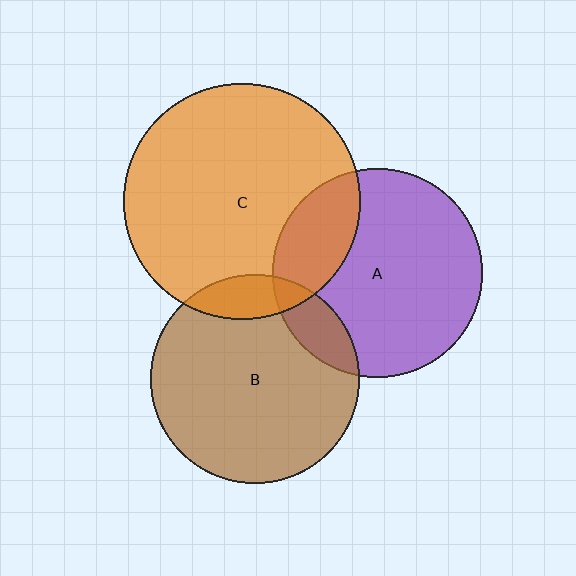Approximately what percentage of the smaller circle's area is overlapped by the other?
Approximately 25%.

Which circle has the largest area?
Circle C (orange).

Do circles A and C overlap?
Yes.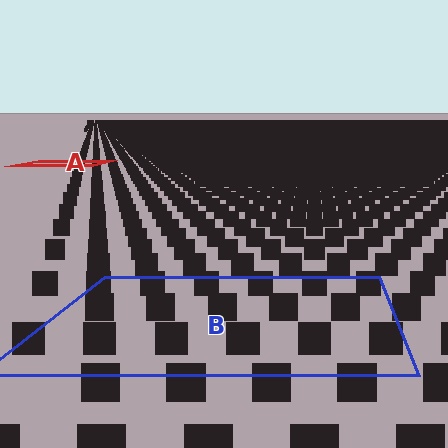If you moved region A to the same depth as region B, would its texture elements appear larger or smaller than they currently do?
They would appear larger. At a closer depth, the same texture elements are projected at a bigger on-screen size.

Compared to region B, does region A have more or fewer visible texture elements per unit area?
Region A has more texture elements per unit area — they are packed more densely because it is farther away.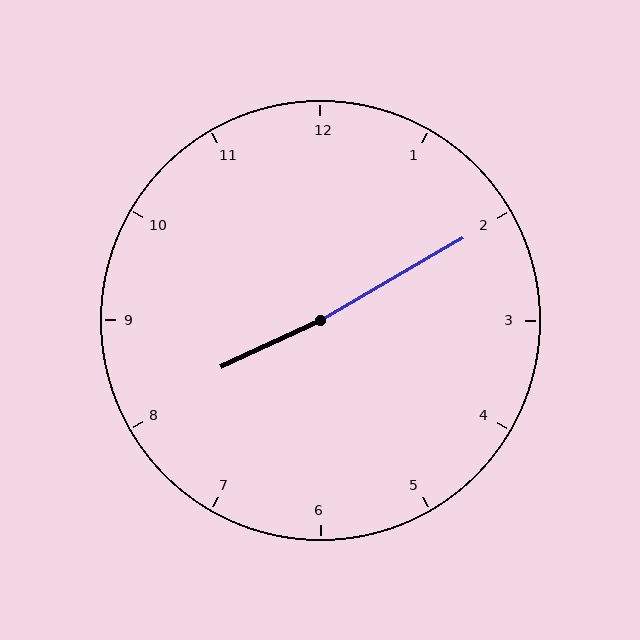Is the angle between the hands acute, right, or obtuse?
It is obtuse.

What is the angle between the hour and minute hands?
Approximately 175 degrees.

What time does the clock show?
8:10.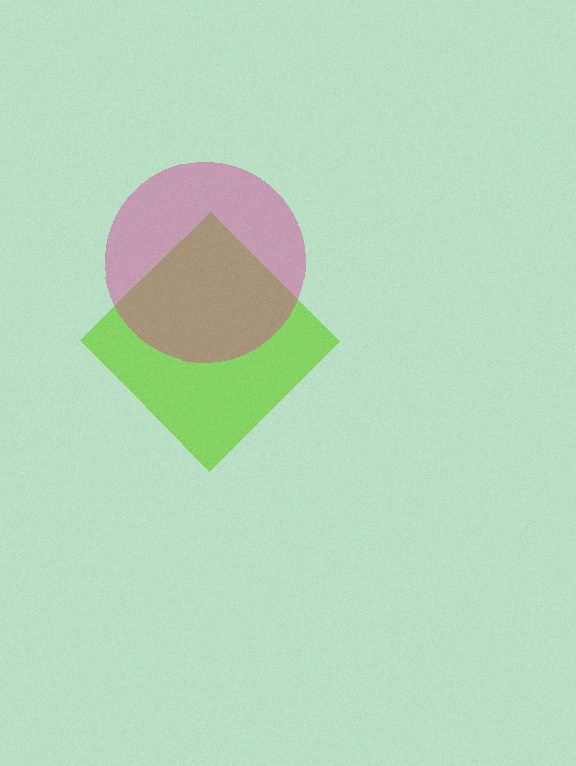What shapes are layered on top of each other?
The layered shapes are: a lime diamond, a magenta circle.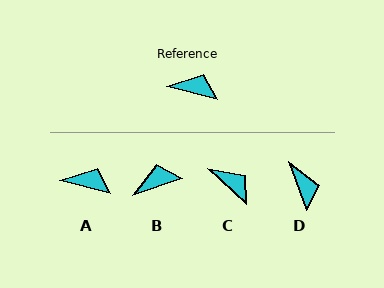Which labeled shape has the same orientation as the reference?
A.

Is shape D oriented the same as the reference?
No, it is off by about 55 degrees.